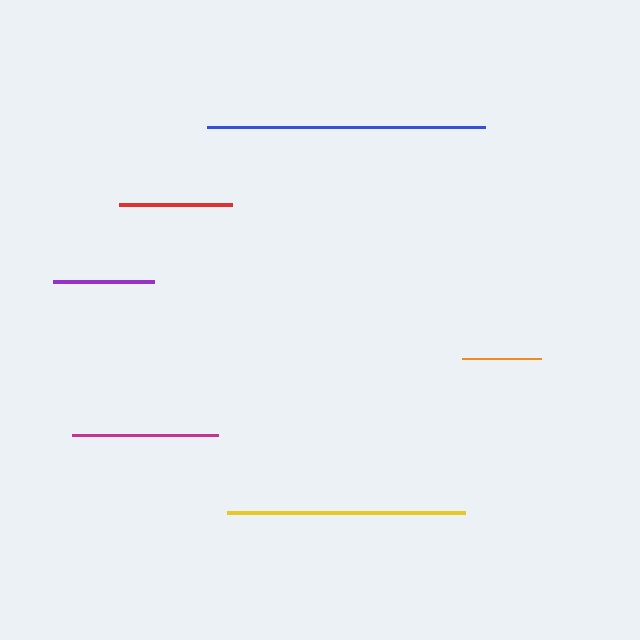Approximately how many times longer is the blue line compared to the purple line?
The blue line is approximately 2.8 times the length of the purple line.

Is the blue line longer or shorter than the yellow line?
The blue line is longer than the yellow line.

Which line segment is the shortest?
The orange line is the shortest at approximately 80 pixels.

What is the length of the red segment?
The red segment is approximately 113 pixels long.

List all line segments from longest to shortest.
From longest to shortest: blue, yellow, magenta, red, purple, orange.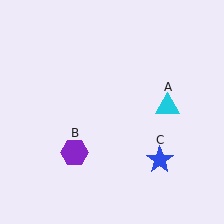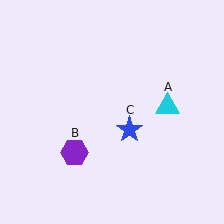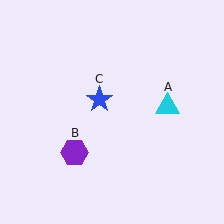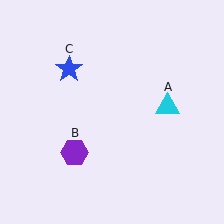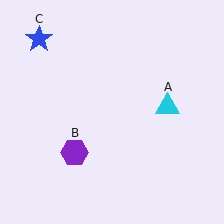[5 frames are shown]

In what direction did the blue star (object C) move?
The blue star (object C) moved up and to the left.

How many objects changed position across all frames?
1 object changed position: blue star (object C).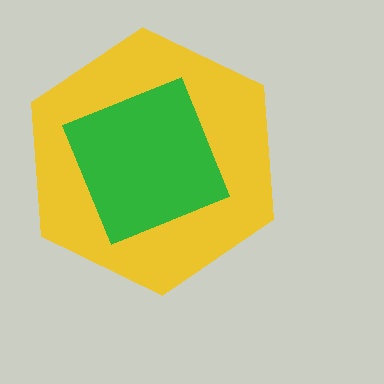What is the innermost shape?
The green square.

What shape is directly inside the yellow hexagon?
The green square.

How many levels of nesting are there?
2.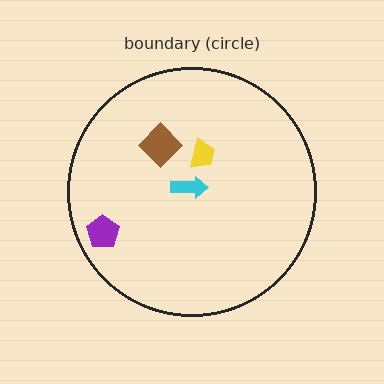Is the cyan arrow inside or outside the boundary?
Inside.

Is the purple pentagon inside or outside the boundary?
Inside.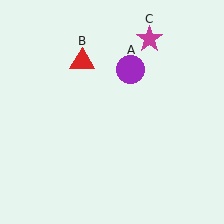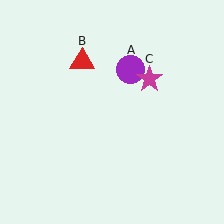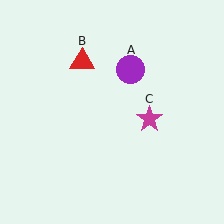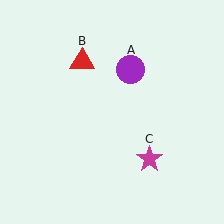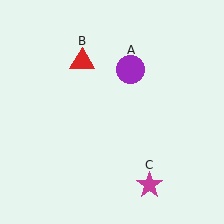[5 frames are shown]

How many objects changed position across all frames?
1 object changed position: magenta star (object C).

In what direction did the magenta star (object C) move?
The magenta star (object C) moved down.